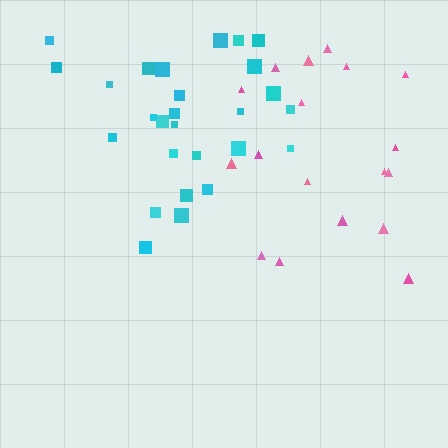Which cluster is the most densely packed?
Cyan.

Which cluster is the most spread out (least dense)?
Pink.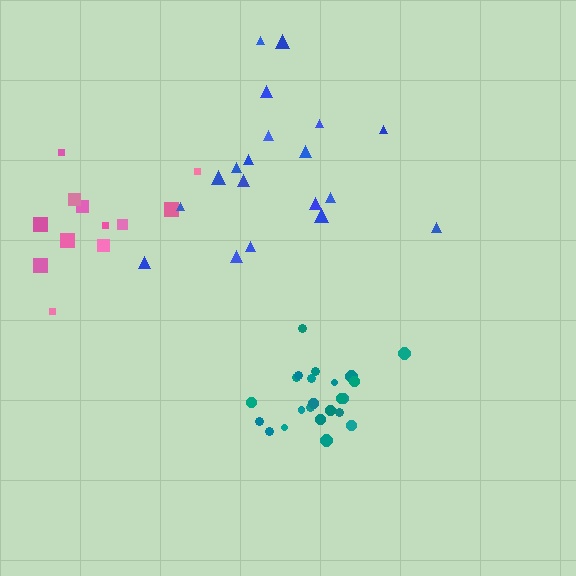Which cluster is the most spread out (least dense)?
Pink.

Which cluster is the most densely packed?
Teal.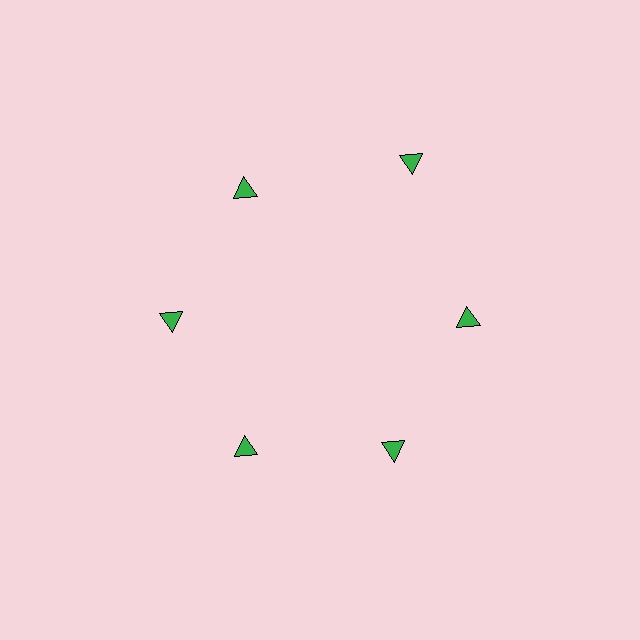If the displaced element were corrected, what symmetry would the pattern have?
It would have 6-fold rotational symmetry — the pattern would map onto itself every 60 degrees.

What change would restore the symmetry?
The symmetry would be restored by moving it inward, back onto the ring so that all 6 triangles sit at equal angles and equal distance from the center.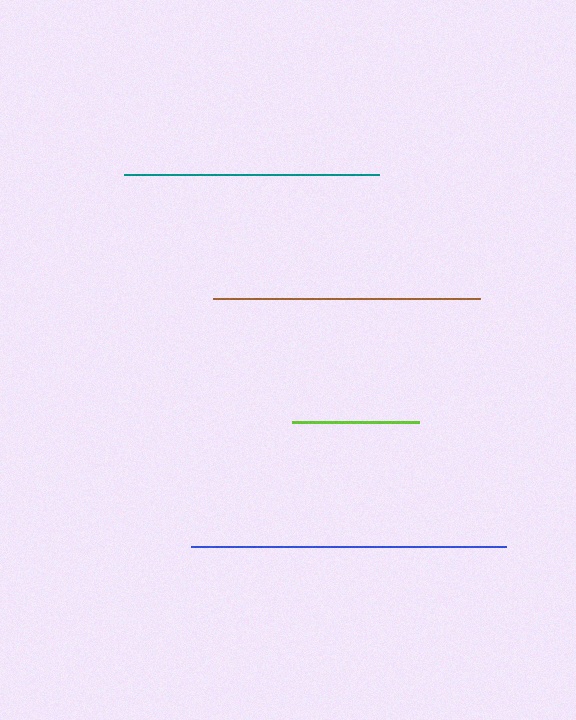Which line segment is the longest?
The blue line is the longest at approximately 315 pixels.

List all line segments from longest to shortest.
From longest to shortest: blue, brown, teal, lime.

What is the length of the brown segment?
The brown segment is approximately 267 pixels long.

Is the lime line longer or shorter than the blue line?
The blue line is longer than the lime line.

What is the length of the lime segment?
The lime segment is approximately 127 pixels long.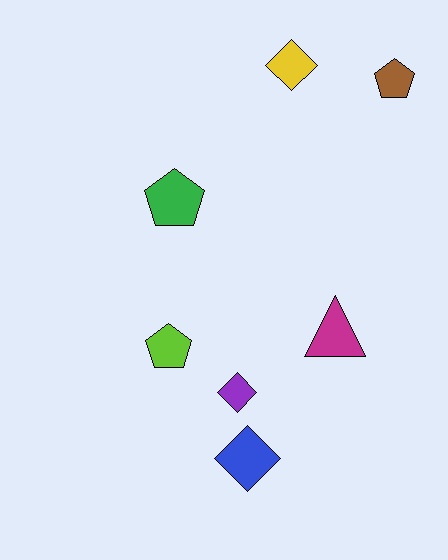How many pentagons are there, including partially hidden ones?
There are 3 pentagons.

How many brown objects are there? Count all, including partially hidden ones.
There is 1 brown object.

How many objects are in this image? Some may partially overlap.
There are 7 objects.